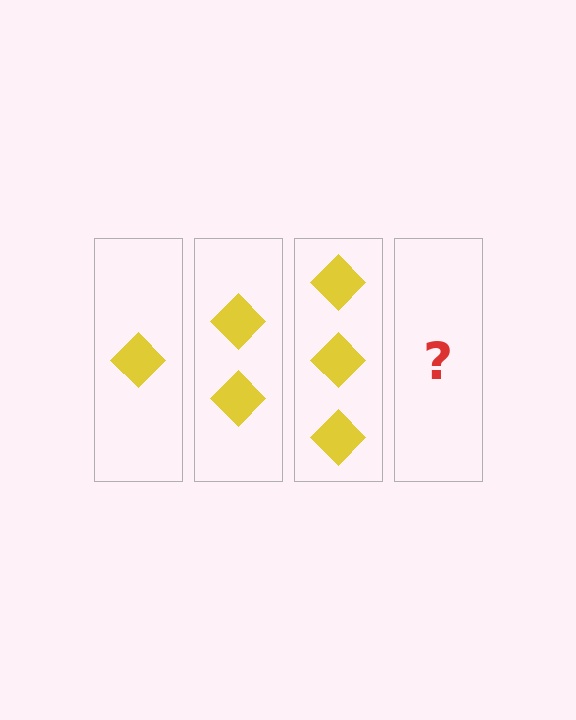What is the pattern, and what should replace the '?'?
The pattern is that each step adds one more diamond. The '?' should be 4 diamonds.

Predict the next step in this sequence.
The next step is 4 diamonds.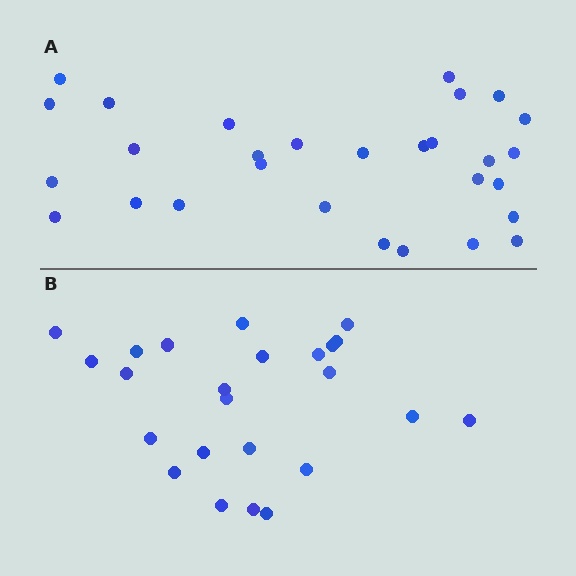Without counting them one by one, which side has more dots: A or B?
Region A (the top region) has more dots.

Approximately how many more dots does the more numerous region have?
Region A has about 5 more dots than region B.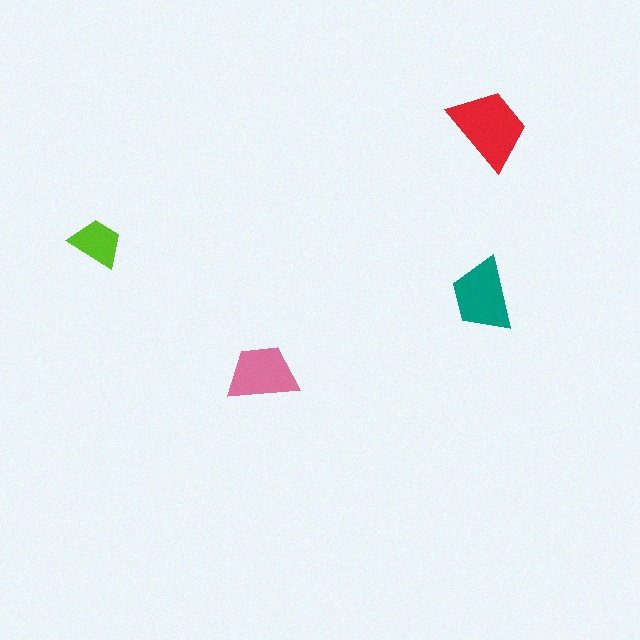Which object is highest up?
The red trapezoid is topmost.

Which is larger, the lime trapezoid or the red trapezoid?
The red one.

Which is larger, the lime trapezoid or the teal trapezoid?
The teal one.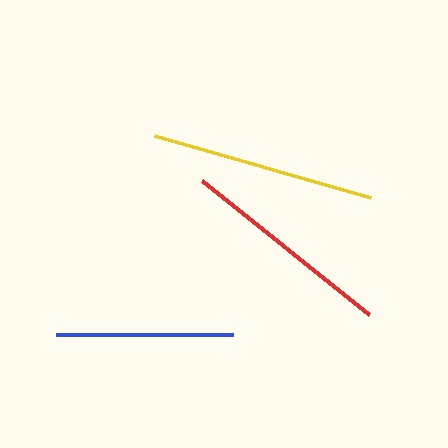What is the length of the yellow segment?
The yellow segment is approximately 225 pixels long.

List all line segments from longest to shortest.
From longest to shortest: yellow, red, blue.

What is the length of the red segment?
The red segment is approximately 215 pixels long.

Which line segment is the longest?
The yellow line is the longest at approximately 225 pixels.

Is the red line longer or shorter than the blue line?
The red line is longer than the blue line.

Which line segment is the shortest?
The blue line is the shortest at approximately 177 pixels.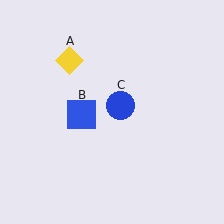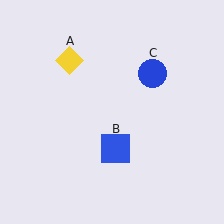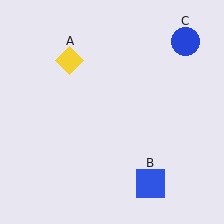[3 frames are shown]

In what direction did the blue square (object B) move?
The blue square (object B) moved down and to the right.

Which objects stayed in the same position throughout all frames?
Yellow diamond (object A) remained stationary.